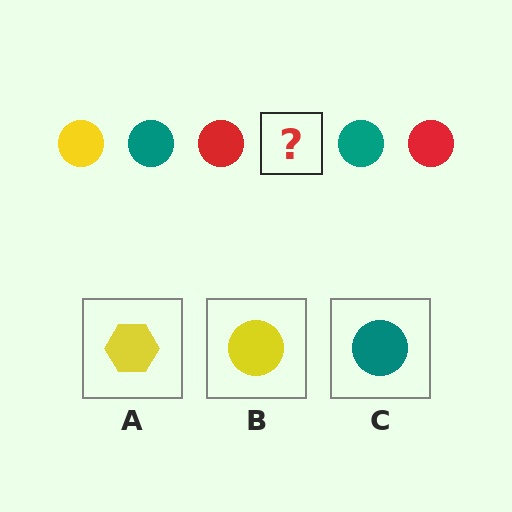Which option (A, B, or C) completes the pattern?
B.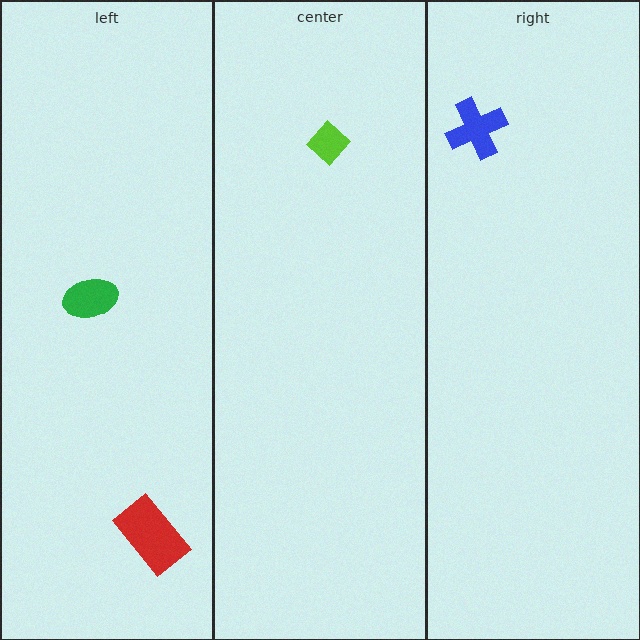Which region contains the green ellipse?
The left region.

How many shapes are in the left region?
2.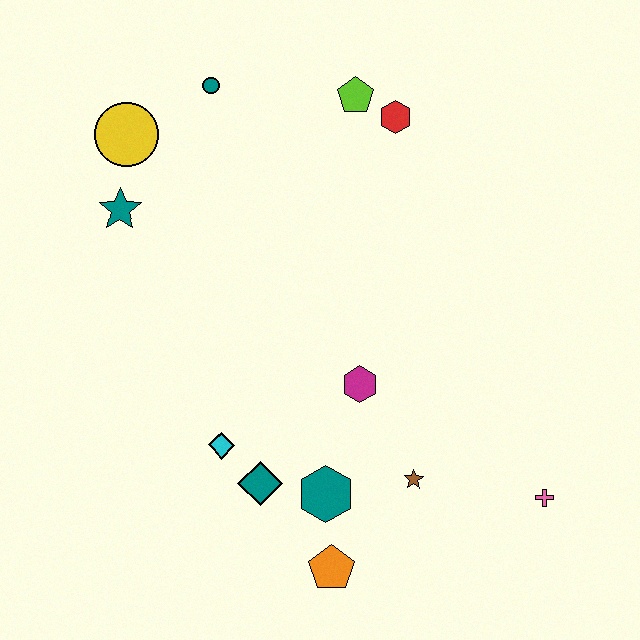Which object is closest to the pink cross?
The brown star is closest to the pink cross.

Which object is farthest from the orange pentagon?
The teal circle is farthest from the orange pentagon.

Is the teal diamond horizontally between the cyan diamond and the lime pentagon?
Yes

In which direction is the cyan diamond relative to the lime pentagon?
The cyan diamond is below the lime pentagon.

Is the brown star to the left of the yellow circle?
No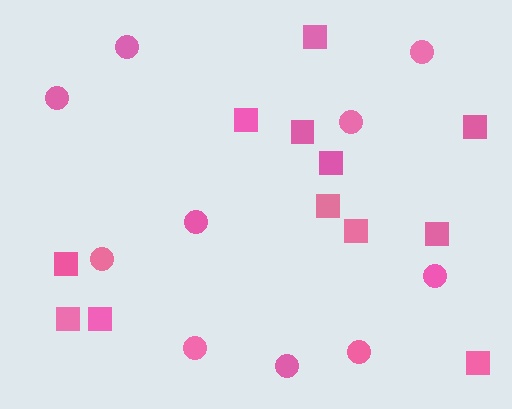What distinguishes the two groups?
There are 2 groups: one group of circles (10) and one group of squares (12).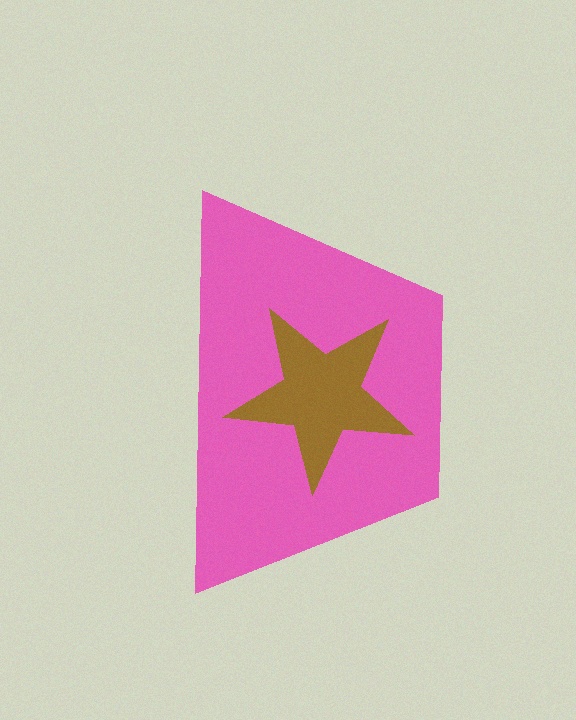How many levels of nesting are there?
2.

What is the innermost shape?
The brown star.